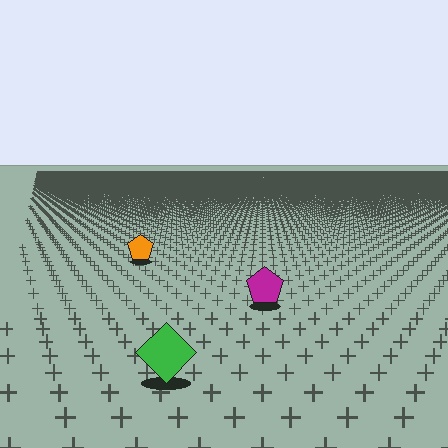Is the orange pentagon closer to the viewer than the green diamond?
No. The green diamond is closer — you can tell from the texture gradient: the ground texture is coarser near it.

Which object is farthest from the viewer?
The orange pentagon is farthest from the viewer. It appears smaller and the ground texture around it is denser.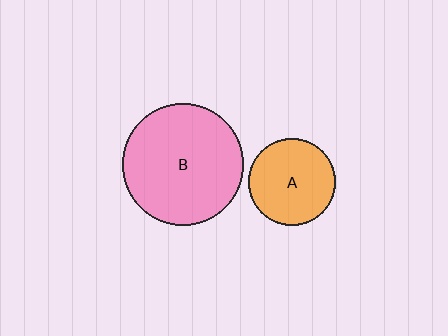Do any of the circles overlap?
No, none of the circles overlap.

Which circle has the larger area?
Circle B (pink).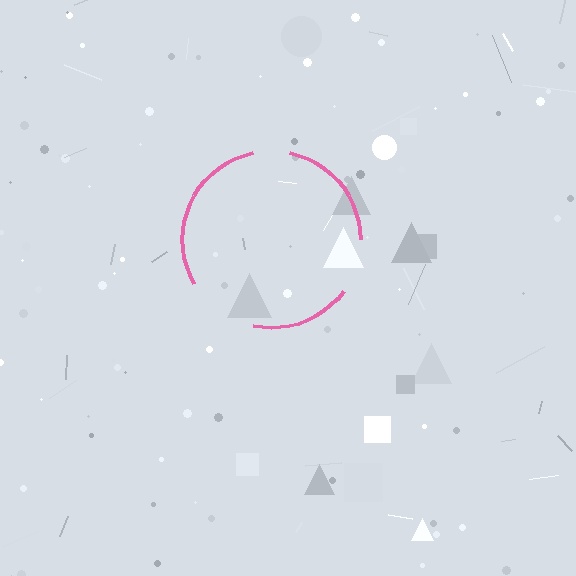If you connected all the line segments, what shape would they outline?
They would outline a circle.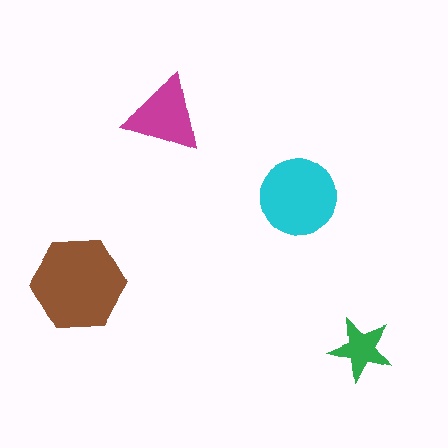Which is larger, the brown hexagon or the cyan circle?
The brown hexagon.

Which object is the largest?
The brown hexagon.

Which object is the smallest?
The green star.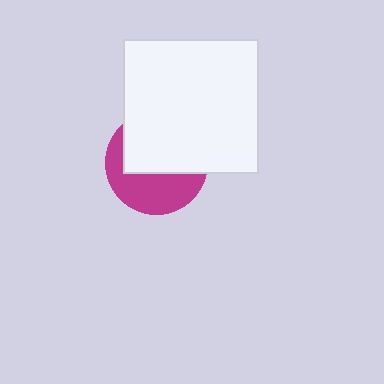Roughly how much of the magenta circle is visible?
About half of it is visible (roughly 46%).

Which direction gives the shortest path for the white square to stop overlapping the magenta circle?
Moving up gives the shortest separation.